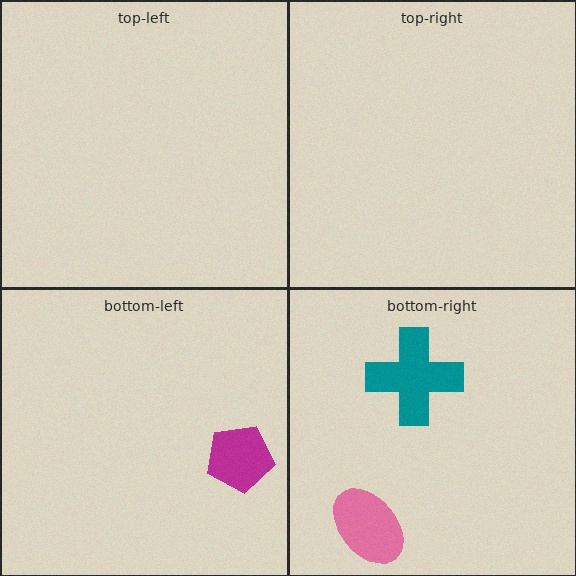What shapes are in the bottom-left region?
The magenta pentagon.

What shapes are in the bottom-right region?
The teal cross, the pink ellipse.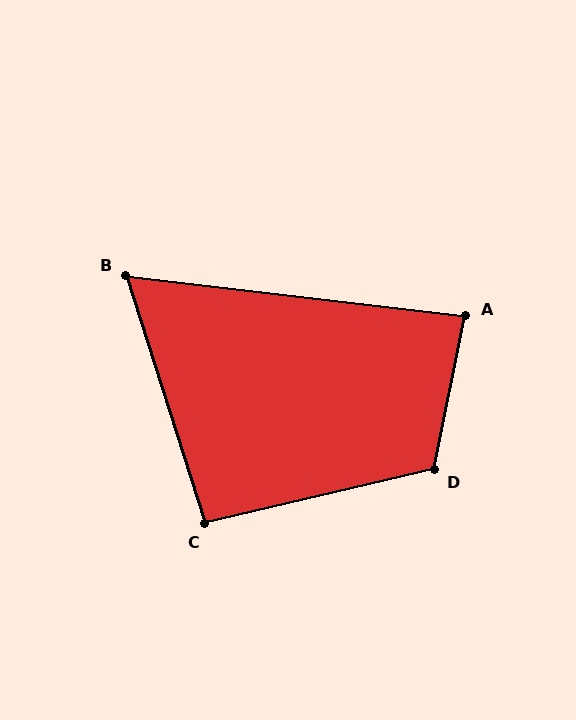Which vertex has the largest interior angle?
D, at approximately 114 degrees.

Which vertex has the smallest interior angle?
B, at approximately 66 degrees.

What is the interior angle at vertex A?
Approximately 85 degrees (approximately right).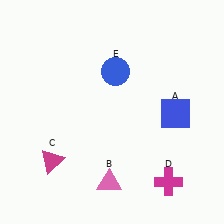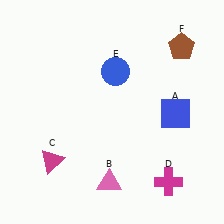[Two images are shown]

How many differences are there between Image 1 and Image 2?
There is 1 difference between the two images.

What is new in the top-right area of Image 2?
A brown pentagon (F) was added in the top-right area of Image 2.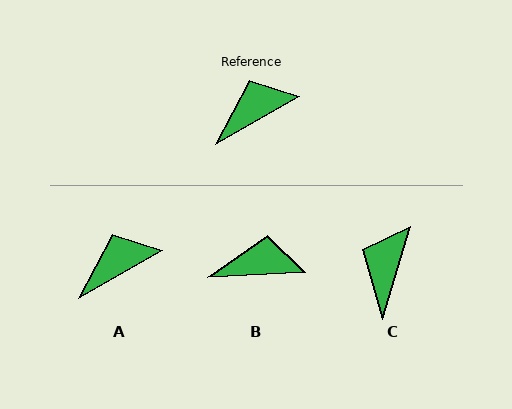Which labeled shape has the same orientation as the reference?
A.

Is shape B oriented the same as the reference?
No, it is off by about 27 degrees.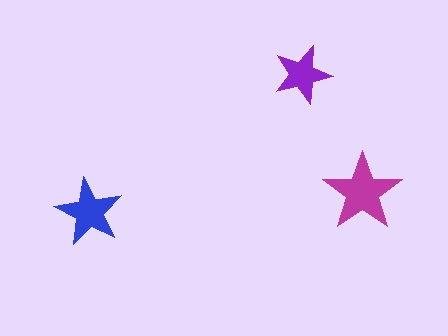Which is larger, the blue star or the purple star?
The blue one.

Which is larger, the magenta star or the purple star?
The magenta one.